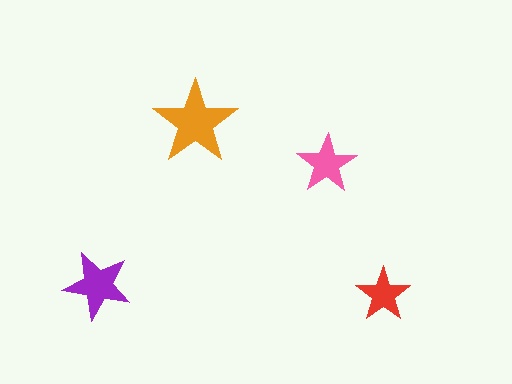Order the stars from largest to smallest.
the orange one, the purple one, the pink one, the red one.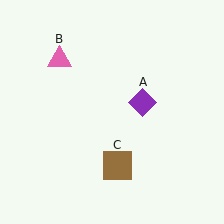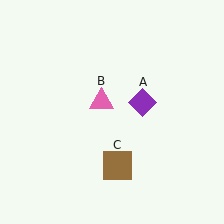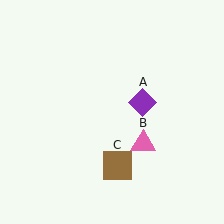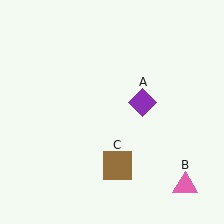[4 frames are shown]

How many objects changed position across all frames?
1 object changed position: pink triangle (object B).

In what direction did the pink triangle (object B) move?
The pink triangle (object B) moved down and to the right.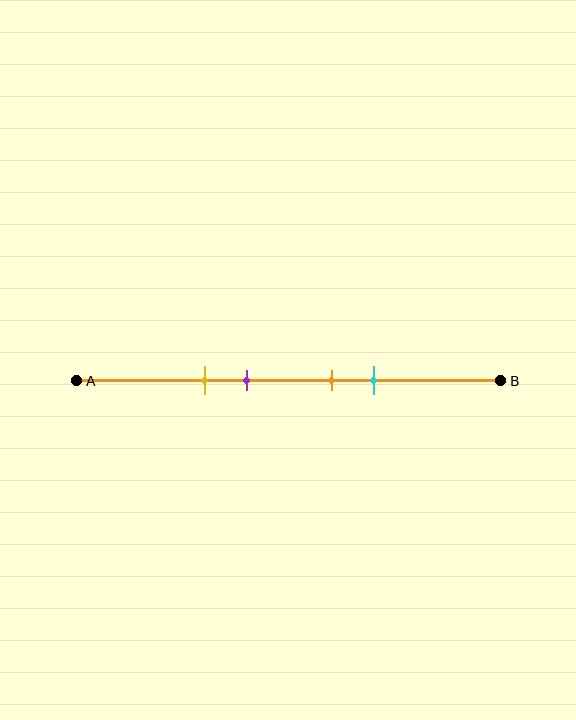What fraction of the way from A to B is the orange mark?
The orange mark is approximately 60% (0.6) of the way from A to B.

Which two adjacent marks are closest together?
The orange and cyan marks are the closest adjacent pair.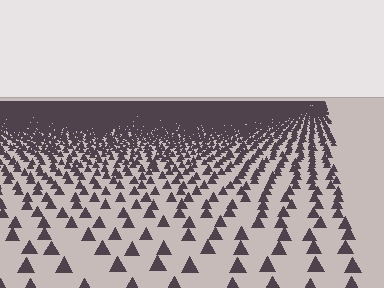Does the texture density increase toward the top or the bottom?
Density increases toward the top.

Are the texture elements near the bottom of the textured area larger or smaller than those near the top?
Larger. Near the bottom, elements are closer to the viewer and appear at a bigger on-screen size.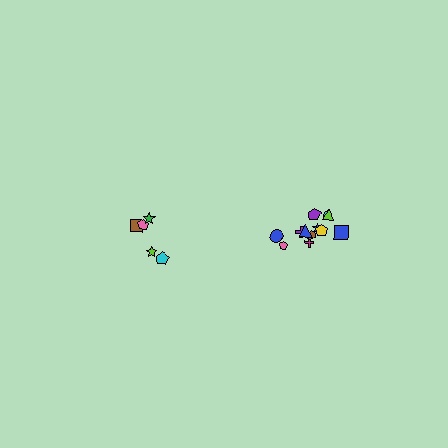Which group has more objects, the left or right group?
The right group.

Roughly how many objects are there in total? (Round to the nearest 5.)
Roughly 15 objects in total.